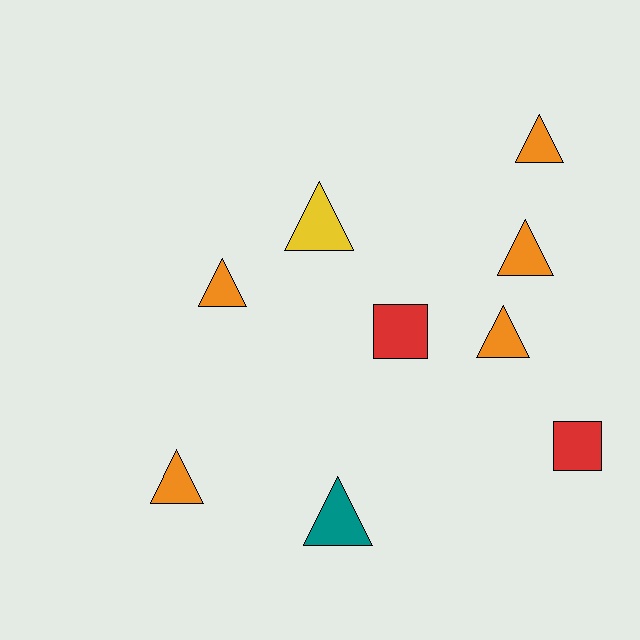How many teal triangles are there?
There is 1 teal triangle.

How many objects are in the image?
There are 9 objects.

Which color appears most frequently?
Orange, with 5 objects.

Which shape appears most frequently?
Triangle, with 7 objects.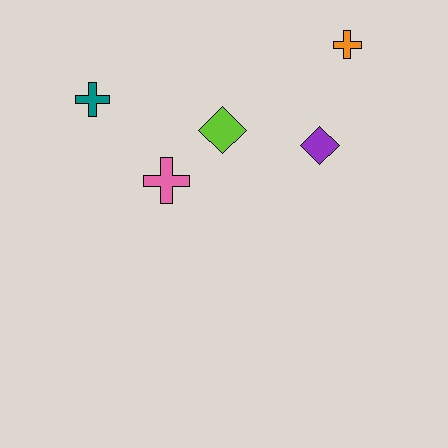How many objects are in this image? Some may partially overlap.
There are 5 objects.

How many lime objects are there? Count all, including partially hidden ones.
There is 1 lime object.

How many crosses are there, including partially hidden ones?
There are 3 crosses.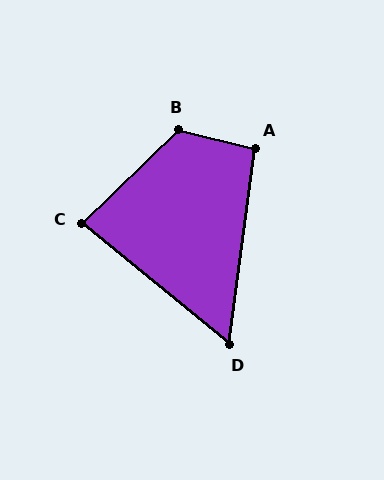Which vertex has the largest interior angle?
B, at approximately 122 degrees.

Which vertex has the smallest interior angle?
D, at approximately 58 degrees.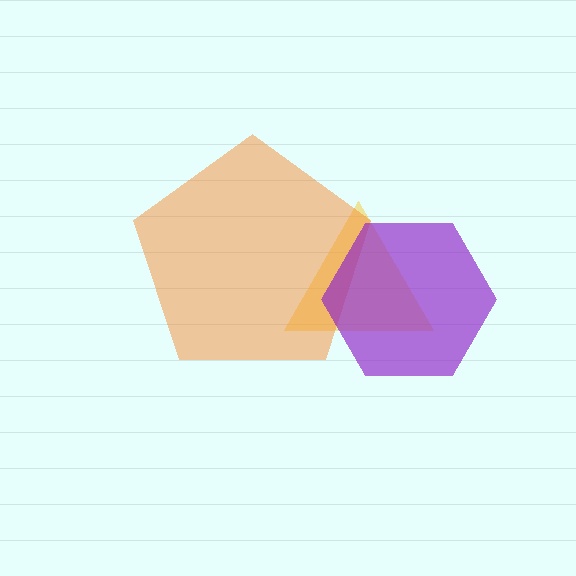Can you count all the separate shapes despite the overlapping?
Yes, there are 3 separate shapes.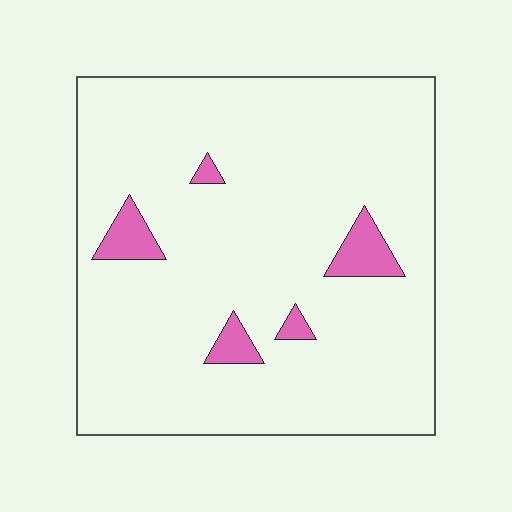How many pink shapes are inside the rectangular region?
5.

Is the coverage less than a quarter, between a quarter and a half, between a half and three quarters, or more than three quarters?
Less than a quarter.